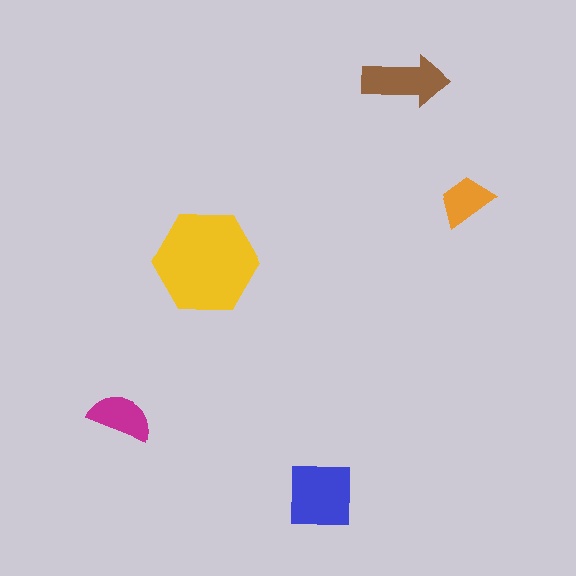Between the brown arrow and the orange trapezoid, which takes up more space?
The brown arrow.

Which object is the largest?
The yellow hexagon.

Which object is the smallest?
The orange trapezoid.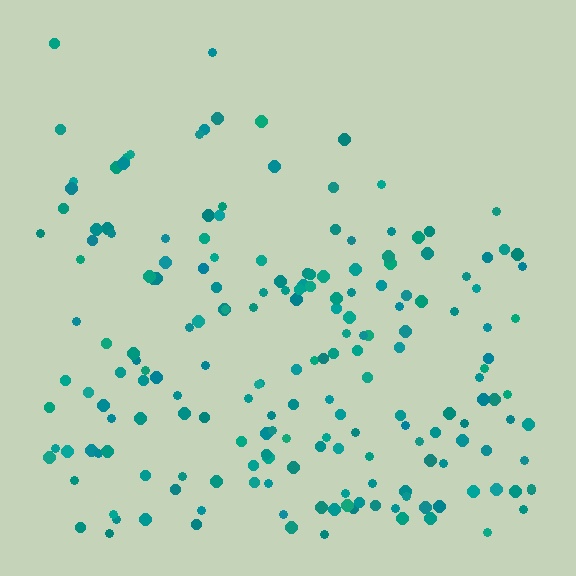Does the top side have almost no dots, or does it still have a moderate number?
Still a moderate number, just noticeably fewer than the bottom.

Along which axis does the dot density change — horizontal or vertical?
Vertical.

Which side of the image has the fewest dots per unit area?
The top.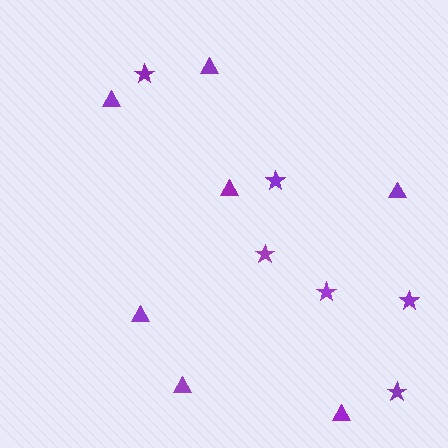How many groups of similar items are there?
There are 2 groups: one group of triangles (7) and one group of stars (6).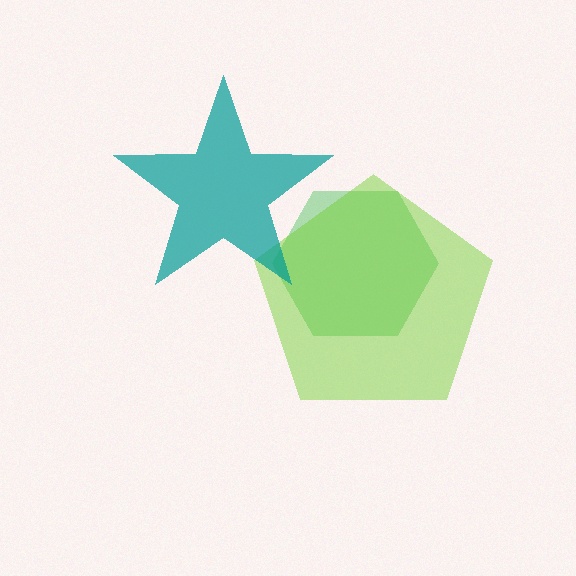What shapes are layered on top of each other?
The layered shapes are: a green hexagon, a lime pentagon, a teal star.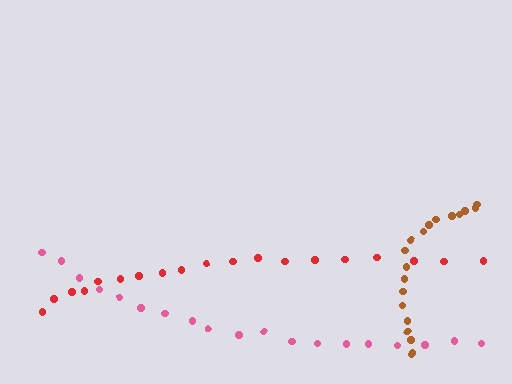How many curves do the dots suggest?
There are 3 distinct paths.